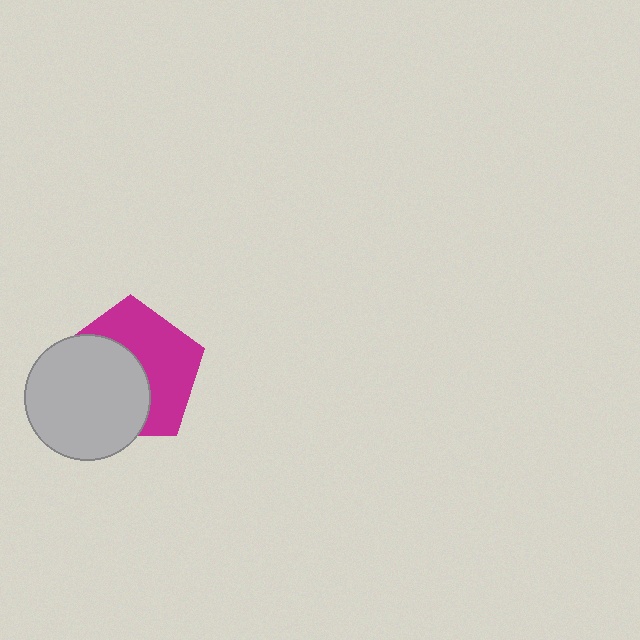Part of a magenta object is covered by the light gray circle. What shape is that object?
It is a pentagon.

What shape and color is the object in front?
The object in front is a light gray circle.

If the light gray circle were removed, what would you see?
You would see the complete magenta pentagon.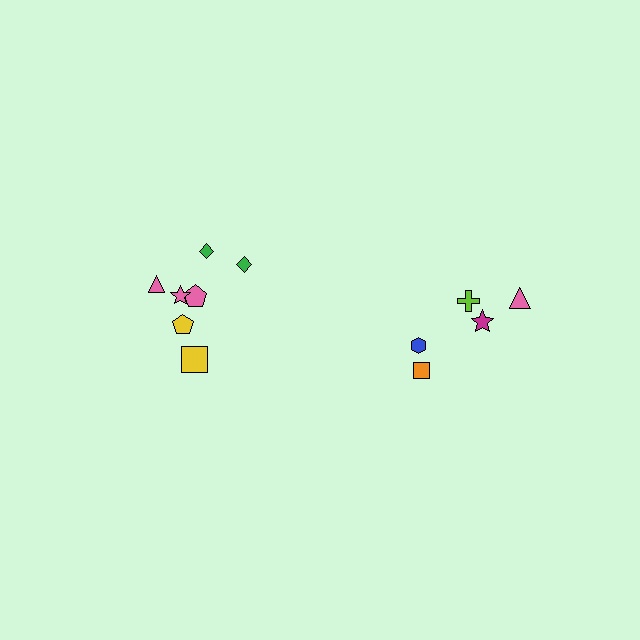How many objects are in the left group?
There are 7 objects.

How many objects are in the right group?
There are 5 objects.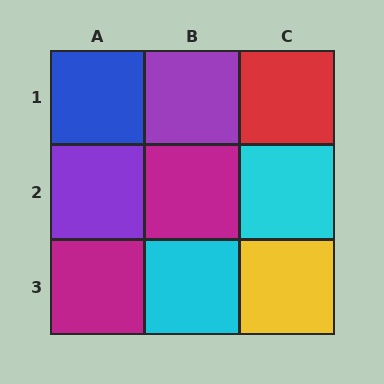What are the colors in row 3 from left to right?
Magenta, cyan, yellow.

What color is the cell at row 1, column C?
Red.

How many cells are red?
1 cell is red.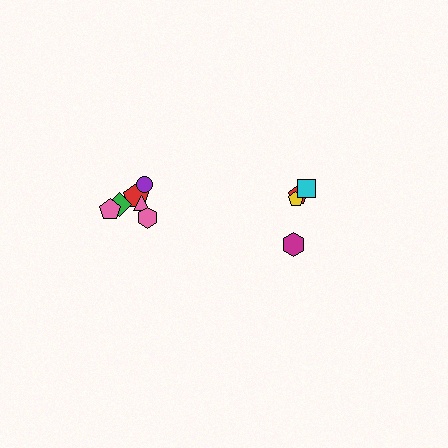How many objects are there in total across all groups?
There are 10 objects.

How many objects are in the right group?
There are 4 objects.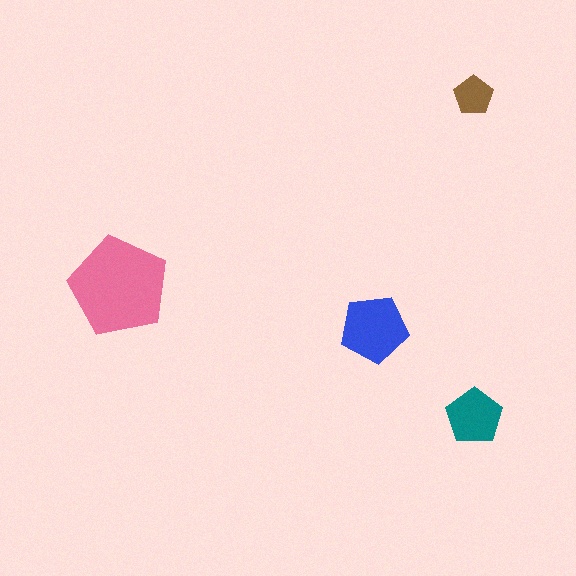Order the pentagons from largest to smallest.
the pink one, the blue one, the teal one, the brown one.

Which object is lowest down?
The teal pentagon is bottommost.